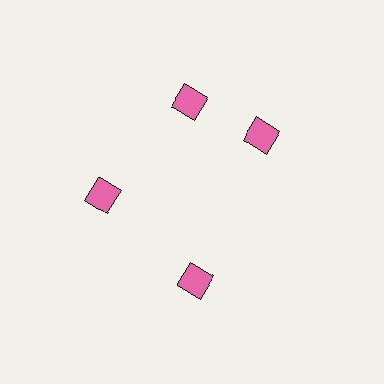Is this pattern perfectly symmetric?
No. The 4 pink diamonds are arranged in a ring, but one element near the 3 o'clock position is rotated out of alignment along the ring, breaking the 4-fold rotational symmetry.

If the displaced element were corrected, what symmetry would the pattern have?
It would have 4-fold rotational symmetry — the pattern would map onto itself every 90 degrees.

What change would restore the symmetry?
The symmetry would be restored by rotating it back into even spacing with its neighbors so that all 4 diamonds sit at equal angles and equal distance from the center.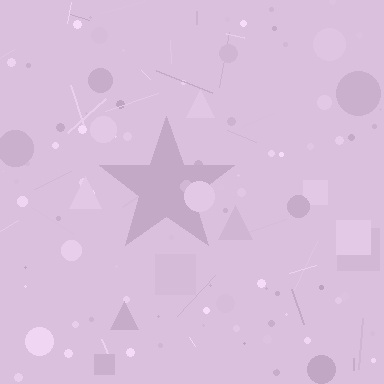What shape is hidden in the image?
A star is hidden in the image.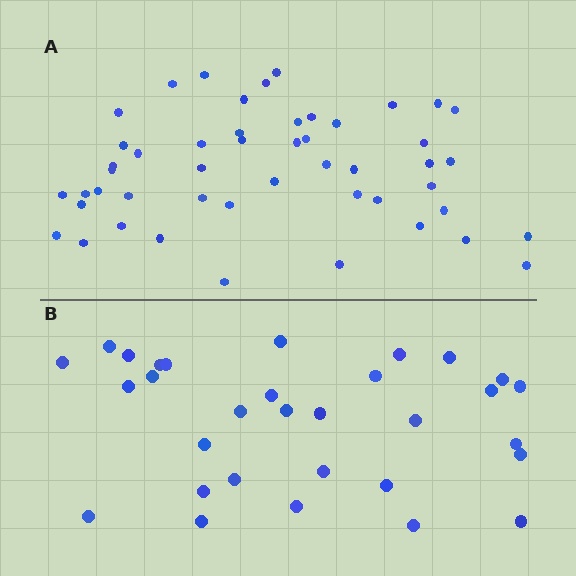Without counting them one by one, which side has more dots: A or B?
Region A (the top region) has more dots.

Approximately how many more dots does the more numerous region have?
Region A has approximately 20 more dots than region B.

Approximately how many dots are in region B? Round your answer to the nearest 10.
About 30 dots. (The exact count is 31, which rounds to 30.)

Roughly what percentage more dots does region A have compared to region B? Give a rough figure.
About 60% more.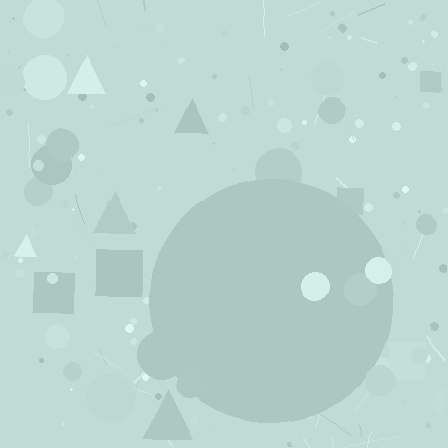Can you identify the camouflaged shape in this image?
The camouflaged shape is a circle.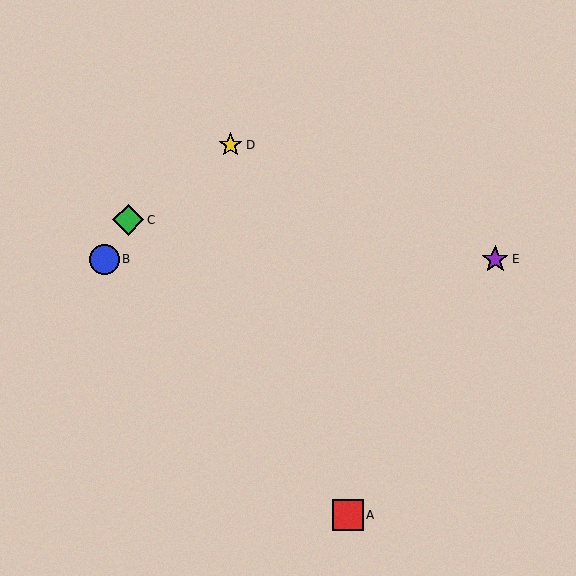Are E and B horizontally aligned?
Yes, both are at y≈259.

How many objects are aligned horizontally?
2 objects (B, E) are aligned horizontally.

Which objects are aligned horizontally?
Objects B, E are aligned horizontally.